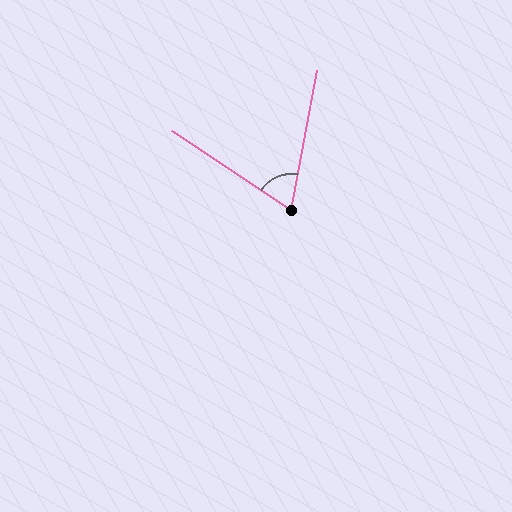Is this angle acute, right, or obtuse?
It is acute.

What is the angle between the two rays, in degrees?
Approximately 67 degrees.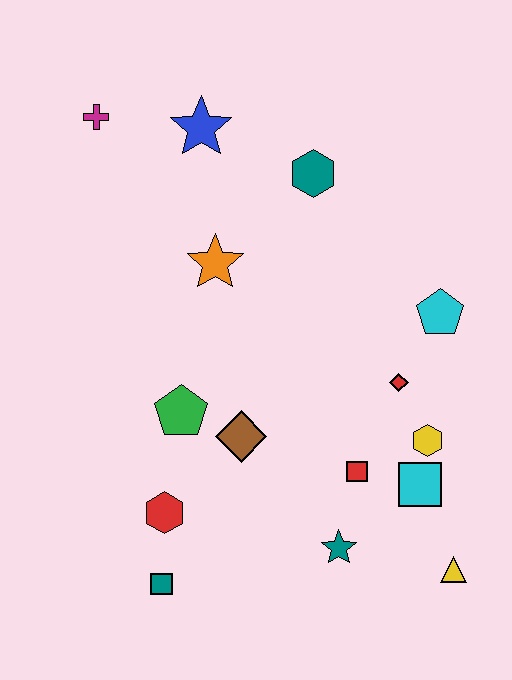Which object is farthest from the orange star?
The yellow triangle is farthest from the orange star.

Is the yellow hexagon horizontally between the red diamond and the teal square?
No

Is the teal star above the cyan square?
No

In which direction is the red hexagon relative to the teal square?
The red hexagon is above the teal square.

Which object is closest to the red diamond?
The yellow hexagon is closest to the red diamond.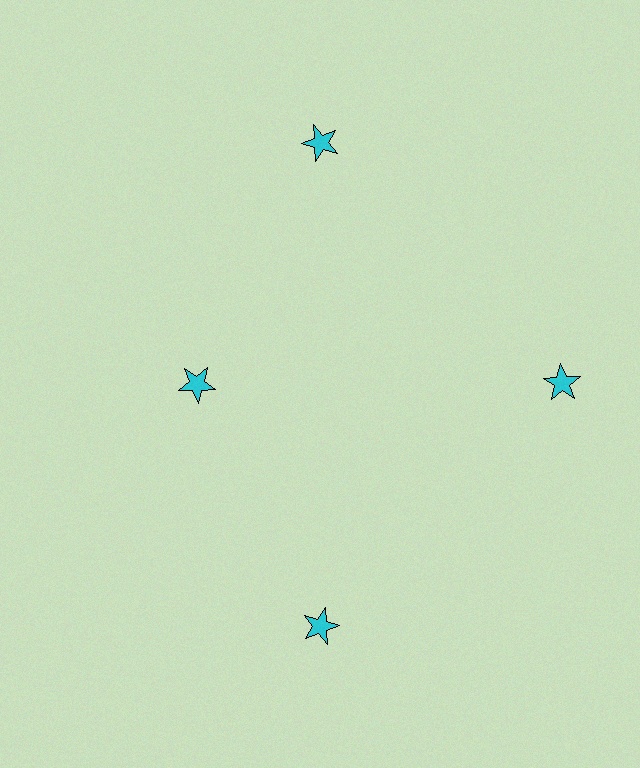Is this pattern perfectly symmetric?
No. The 4 cyan stars are arranged in a ring, but one element near the 9 o'clock position is pulled inward toward the center, breaking the 4-fold rotational symmetry.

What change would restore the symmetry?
The symmetry would be restored by moving it outward, back onto the ring so that all 4 stars sit at equal angles and equal distance from the center.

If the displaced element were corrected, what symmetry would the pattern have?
It would have 4-fold rotational symmetry — the pattern would map onto itself every 90 degrees.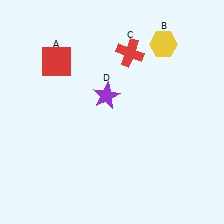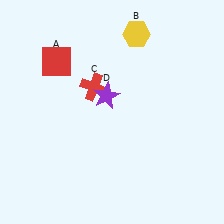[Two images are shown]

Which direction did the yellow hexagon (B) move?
The yellow hexagon (B) moved left.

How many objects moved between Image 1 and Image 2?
2 objects moved between the two images.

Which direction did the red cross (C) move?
The red cross (C) moved left.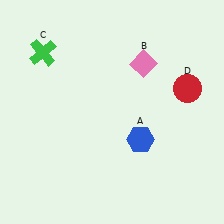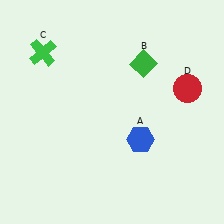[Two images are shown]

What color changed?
The diamond (B) changed from pink in Image 1 to green in Image 2.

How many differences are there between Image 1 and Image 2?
There is 1 difference between the two images.